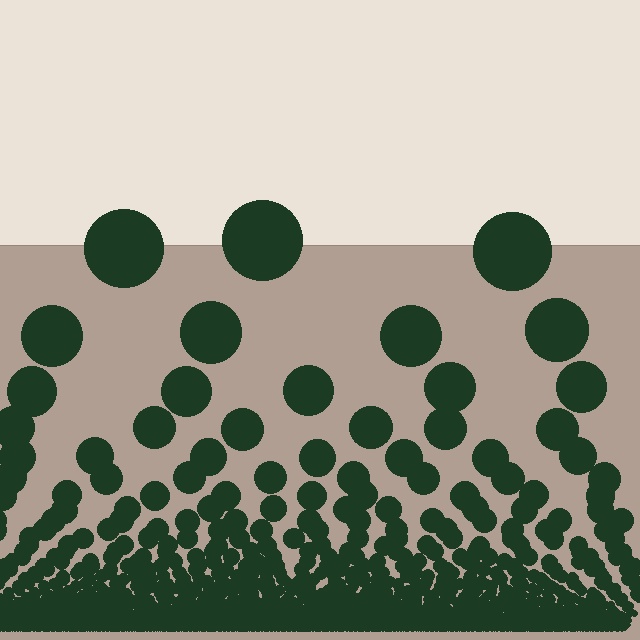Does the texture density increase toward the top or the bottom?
Density increases toward the bottom.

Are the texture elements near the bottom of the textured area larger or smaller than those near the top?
Smaller. The gradient is inverted — elements near the bottom are smaller and denser.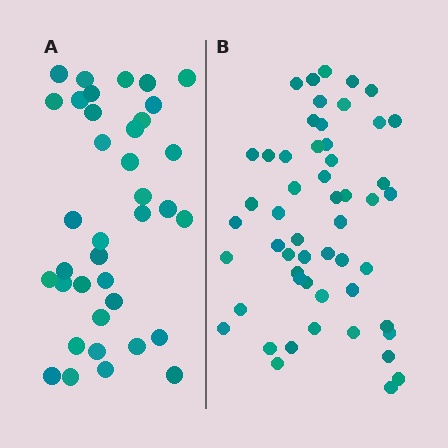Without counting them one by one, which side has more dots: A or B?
Region B (the right region) has more dots.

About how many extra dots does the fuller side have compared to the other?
Region B has approximately 15 more dots than region A.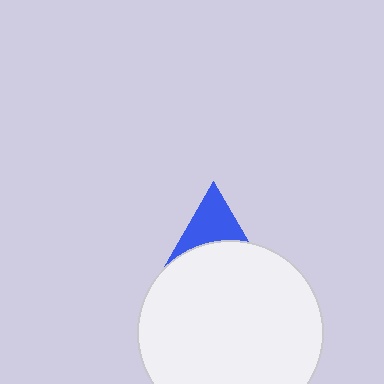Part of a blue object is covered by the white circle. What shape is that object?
It is a triangle.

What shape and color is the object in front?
The object in front is a white circle.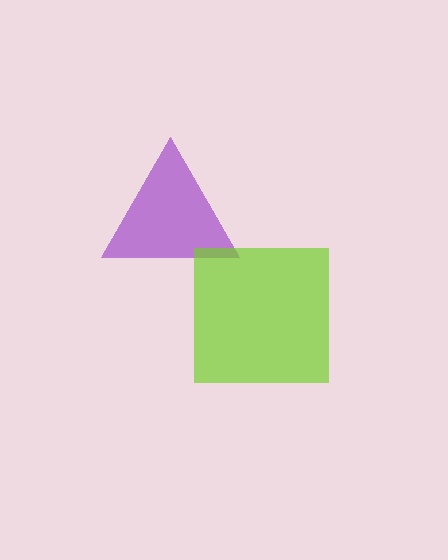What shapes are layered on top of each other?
The layered shapes are: a purple triangle, a lime square.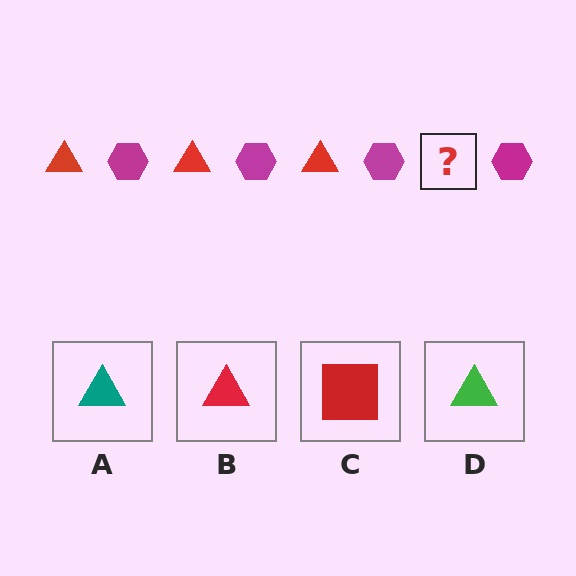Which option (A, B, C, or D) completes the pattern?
B.